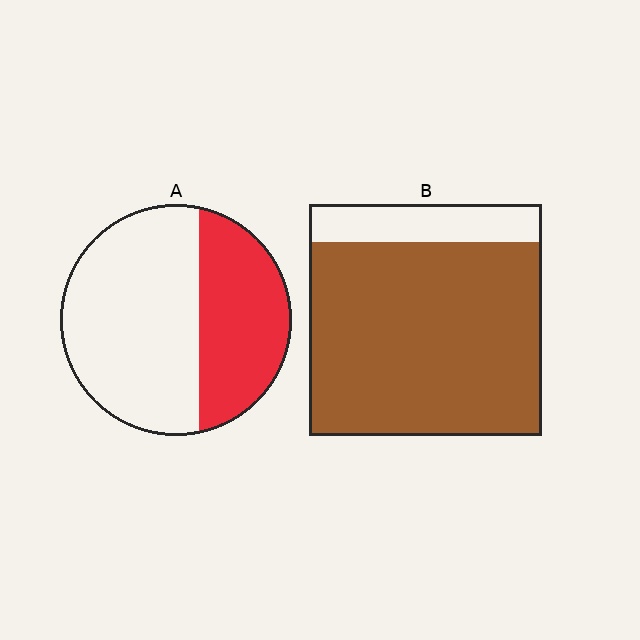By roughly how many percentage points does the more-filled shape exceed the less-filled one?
By roughly 45 percentage points (B over A).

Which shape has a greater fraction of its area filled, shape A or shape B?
Shape B.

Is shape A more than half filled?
No.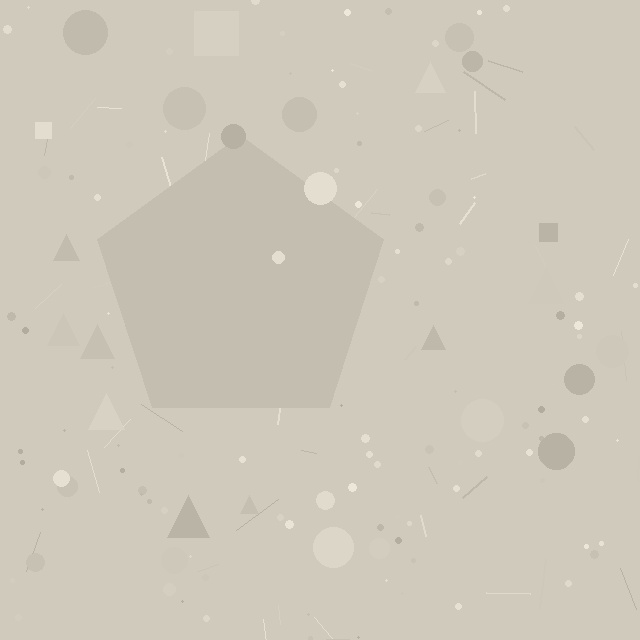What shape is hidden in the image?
A pentagon is hidden in the image.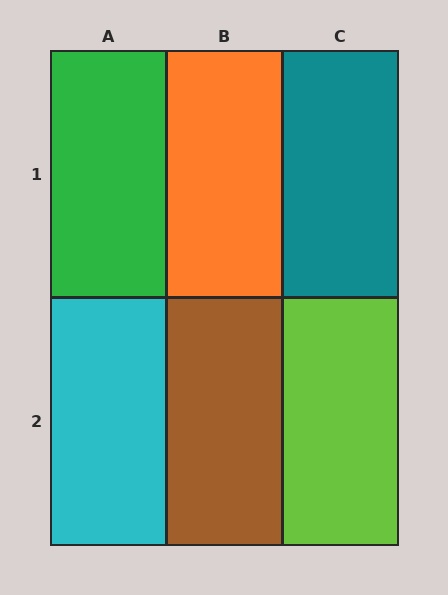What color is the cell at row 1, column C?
Teal.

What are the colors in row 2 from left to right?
Cyan, brown, lime.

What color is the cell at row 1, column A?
Green.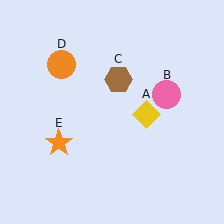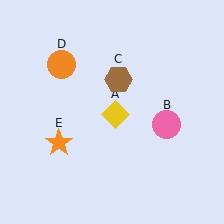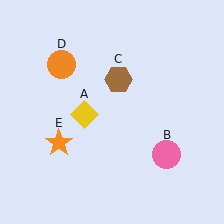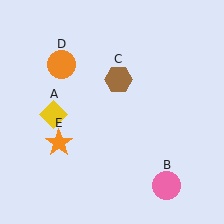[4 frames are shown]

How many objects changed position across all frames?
2 objects changed position: yellow diamond (object A), pink circle (object B).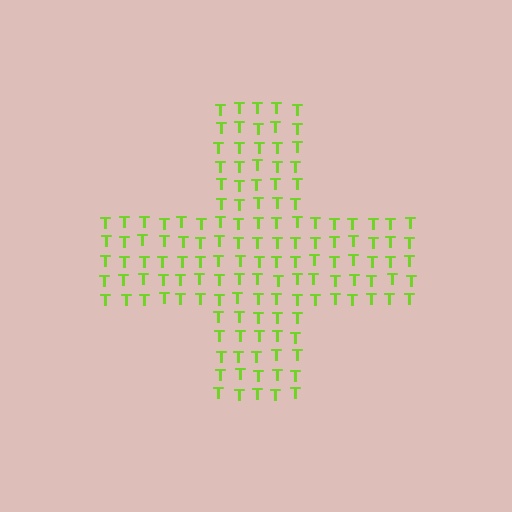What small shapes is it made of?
It is made of small letter T's.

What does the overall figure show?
The overall figure shows a cross.